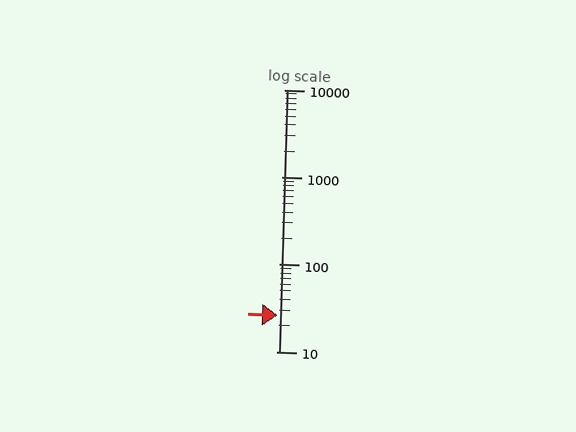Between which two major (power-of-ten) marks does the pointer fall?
The pointer is between 10 and 100.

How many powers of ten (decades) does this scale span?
The scale spans 3 decades, from 10 to 10000.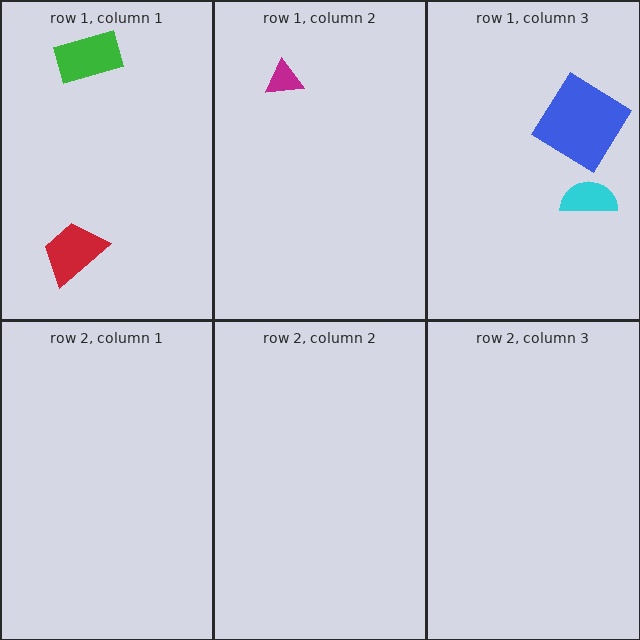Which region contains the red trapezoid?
The row 1, column 1 region.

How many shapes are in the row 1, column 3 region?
2.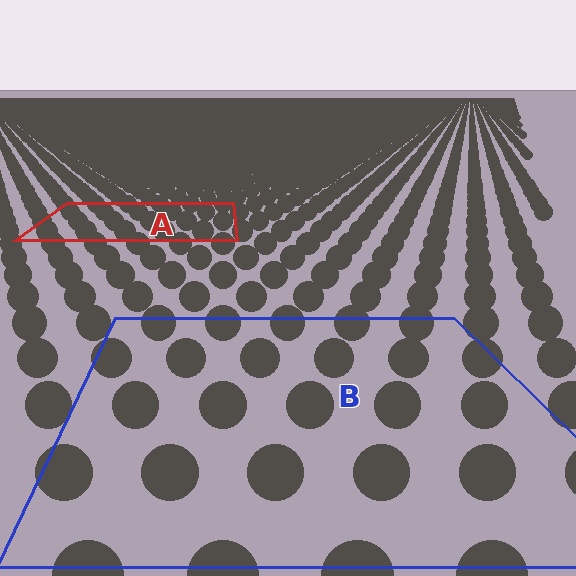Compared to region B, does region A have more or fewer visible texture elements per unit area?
Region A has more texture elements per unit area — they are packed more densely because it is farther away.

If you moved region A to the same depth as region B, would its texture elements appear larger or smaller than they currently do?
They would appear larger. At a closer depth, the same texture elements are projected at a bigger on-screen size.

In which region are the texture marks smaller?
The texture marks are smaller in region A, because it is farther away.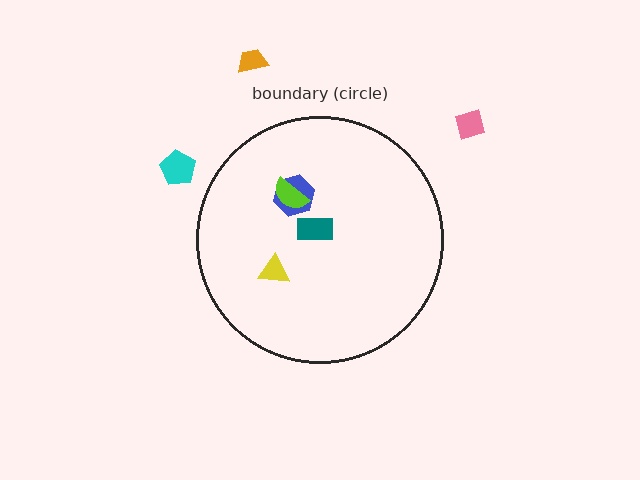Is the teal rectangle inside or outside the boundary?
Inside.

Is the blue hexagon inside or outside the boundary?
Inside.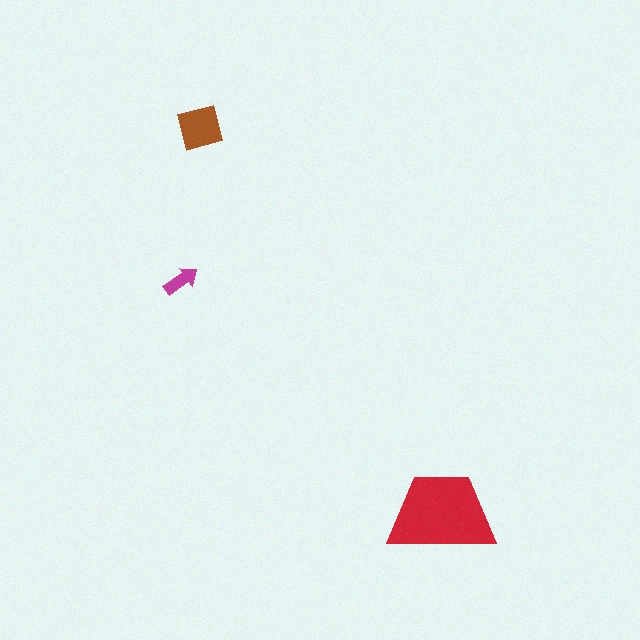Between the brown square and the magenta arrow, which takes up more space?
The brown square.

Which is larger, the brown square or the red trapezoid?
The red trapezoid.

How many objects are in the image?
There are 3 objects in the image.